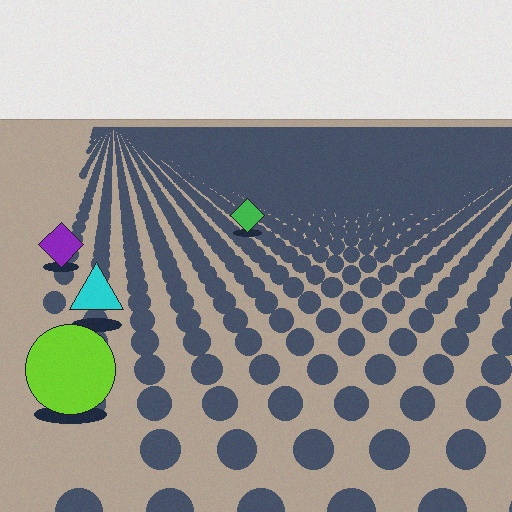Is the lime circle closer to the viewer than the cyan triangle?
Yes. The lime circle is closer — you can tell from the texture gradient: the ground texture is coarser near it.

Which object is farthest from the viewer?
The green diamond is farthest from the viewer. It appears smaller and the ground texture around it is denser.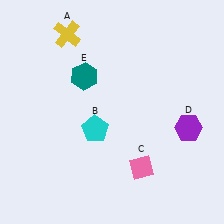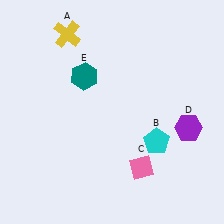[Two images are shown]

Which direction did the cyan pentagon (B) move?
The cyan pentagon (B) moved right.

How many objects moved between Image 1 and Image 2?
1 object moved between the two images.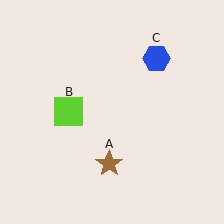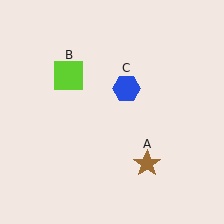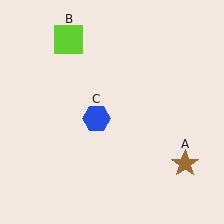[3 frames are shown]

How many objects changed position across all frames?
3 objects changed position: brown star (object A), lime square (object B), blue hexagon (object C).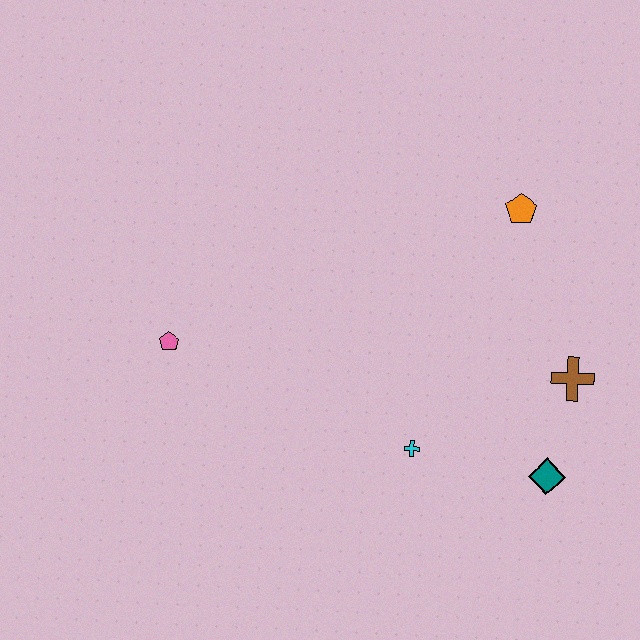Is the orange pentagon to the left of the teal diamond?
Yes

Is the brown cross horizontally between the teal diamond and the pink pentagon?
No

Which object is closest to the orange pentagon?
The brown cross is closest to the orange pentagon.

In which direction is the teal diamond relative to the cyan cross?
The teal diamond is to the right of the cyan cross.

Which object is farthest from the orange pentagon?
The pink pentagon is farthest from the orange pentagon.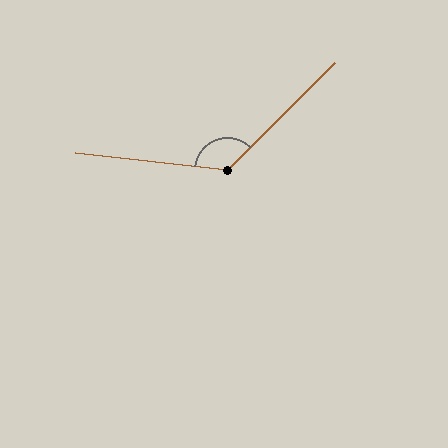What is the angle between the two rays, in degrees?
Approximately 128 degrees.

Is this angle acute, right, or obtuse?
It is obtuse.